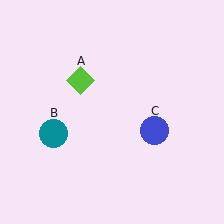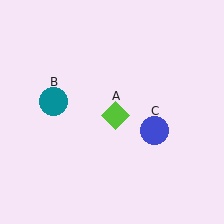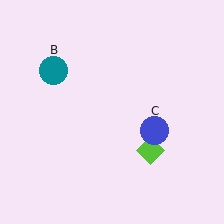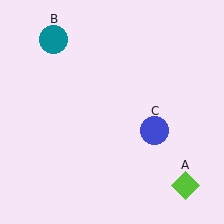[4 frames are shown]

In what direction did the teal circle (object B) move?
The teal circle (object B) moved up.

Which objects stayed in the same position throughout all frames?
Blue circle (object C) remained stationary.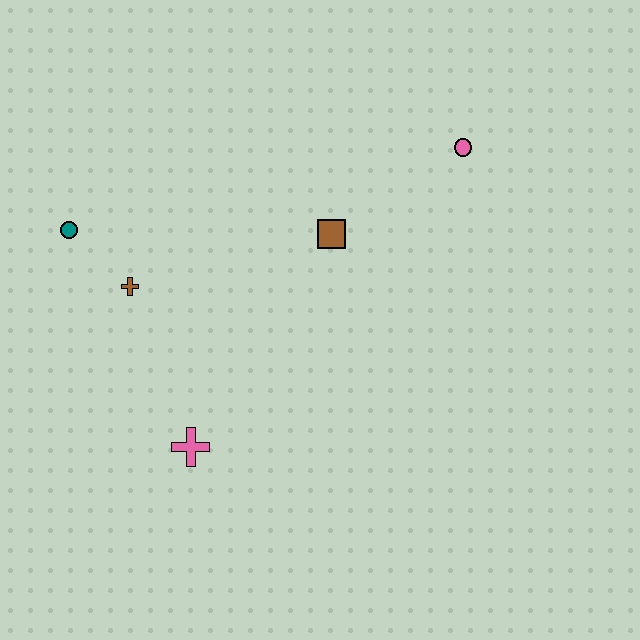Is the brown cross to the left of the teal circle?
No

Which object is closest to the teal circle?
The brown cross is closest to the teal circle.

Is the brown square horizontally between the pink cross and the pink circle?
Yes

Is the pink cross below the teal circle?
Yes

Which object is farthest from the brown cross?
The pink circle is farthest from the brown cross.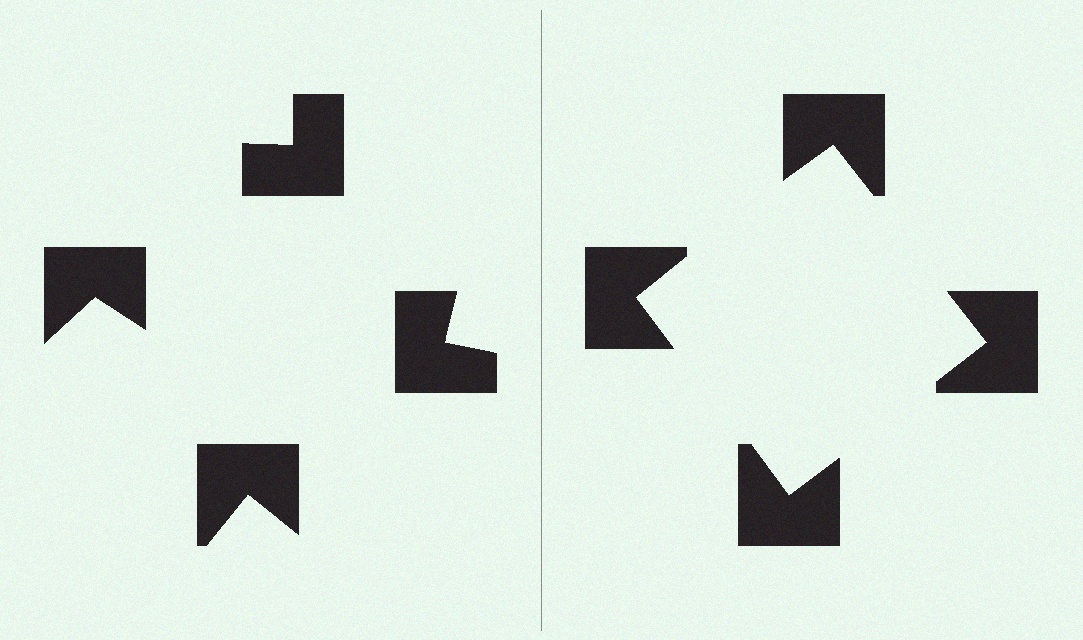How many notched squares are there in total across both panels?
8 — 4 on each side.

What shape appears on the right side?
An illusory square.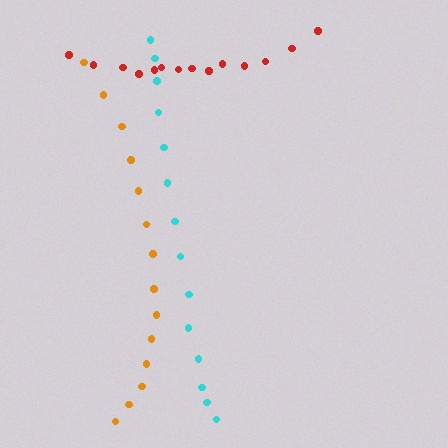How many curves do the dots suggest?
There are 3 distinct paths.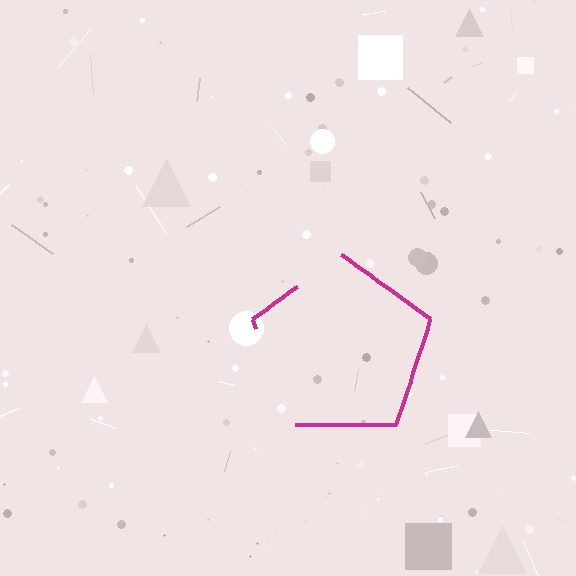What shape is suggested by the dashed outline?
The dashed outline suggests a pentagon.